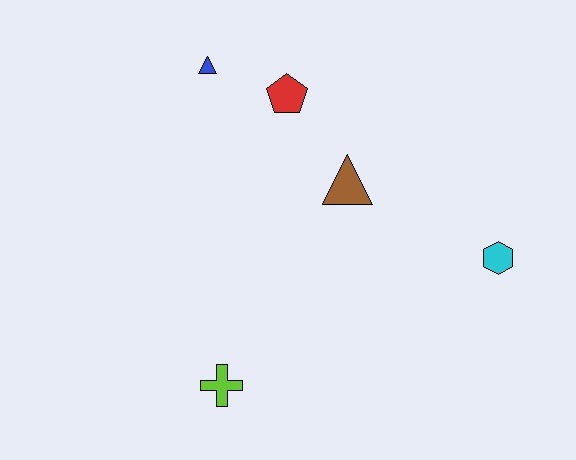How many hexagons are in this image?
There is 1 hexagon.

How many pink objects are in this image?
There are no pink objects.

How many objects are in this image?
There are 5 objects.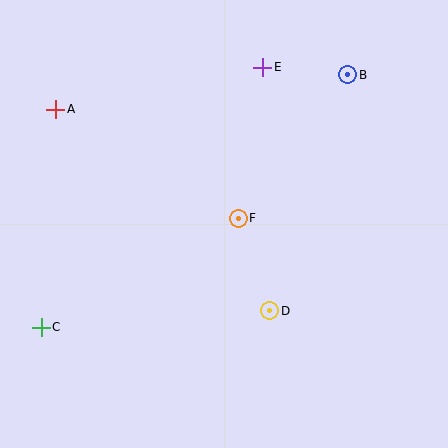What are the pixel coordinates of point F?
Point F is at (238, 218).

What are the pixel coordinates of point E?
Point E is at (263, 67).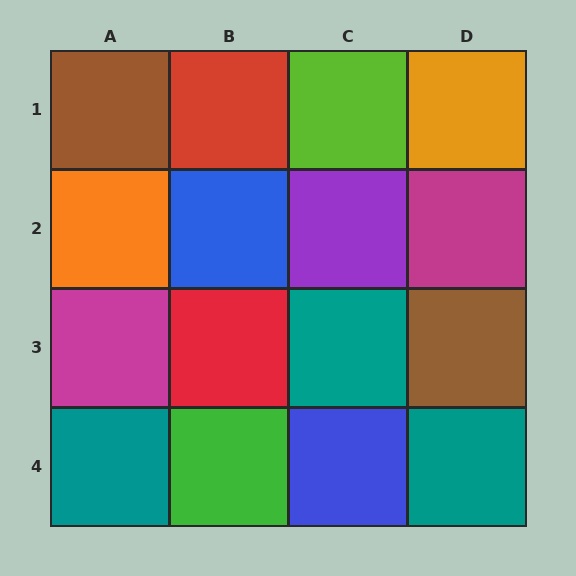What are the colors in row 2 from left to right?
Orange, blue, purple, magenta.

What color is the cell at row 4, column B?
Green.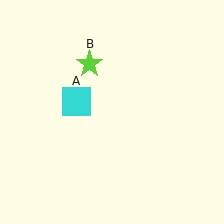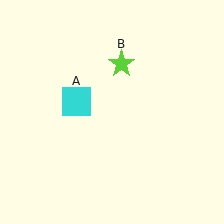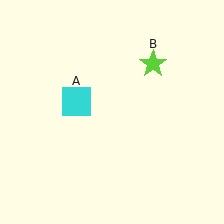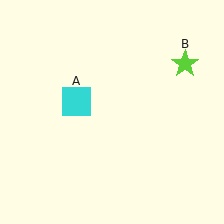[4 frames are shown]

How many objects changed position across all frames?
1 object changed position: lime star (object B).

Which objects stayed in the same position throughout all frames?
Cyan square (object A) remained stationary.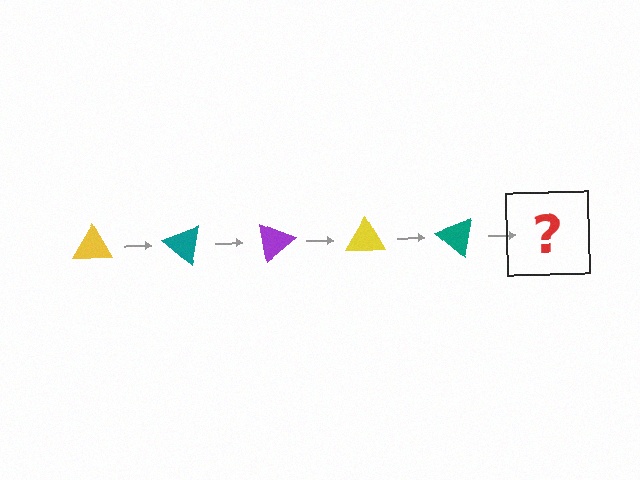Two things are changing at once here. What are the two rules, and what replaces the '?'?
The two rules are that it rotates 40 degrees each step and the color cycles through yellow, teal, and purple. The '?' should be a purple triangle, rotated 200 degrees from the start.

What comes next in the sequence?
The next element should be a purple triangle, rotated 200 degrees from the start.